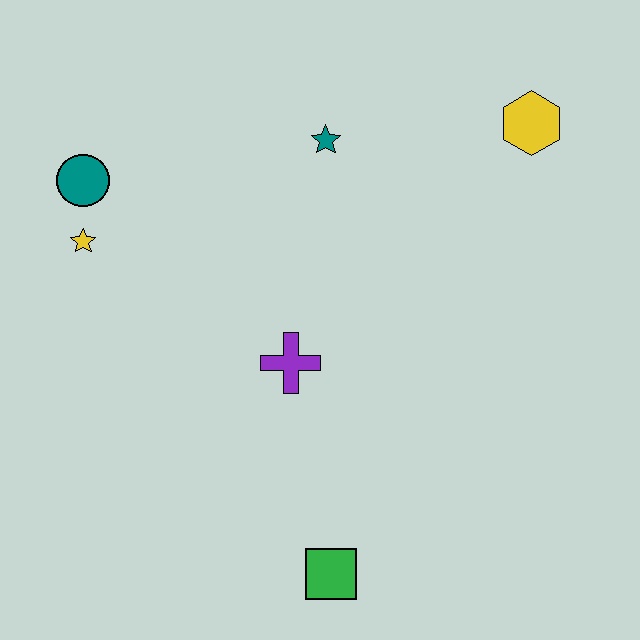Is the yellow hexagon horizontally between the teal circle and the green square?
No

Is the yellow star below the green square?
No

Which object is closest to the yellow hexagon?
The teal star is closest to the yellow hexagon.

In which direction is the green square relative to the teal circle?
The green square is below the teal circle.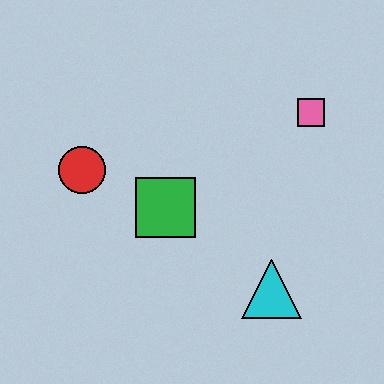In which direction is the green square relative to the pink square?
The green square is to the left of the pink square.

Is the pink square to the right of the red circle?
Yes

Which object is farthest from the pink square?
The red circle is farthest from the pink square.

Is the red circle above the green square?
Yes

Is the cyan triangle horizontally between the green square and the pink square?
Yes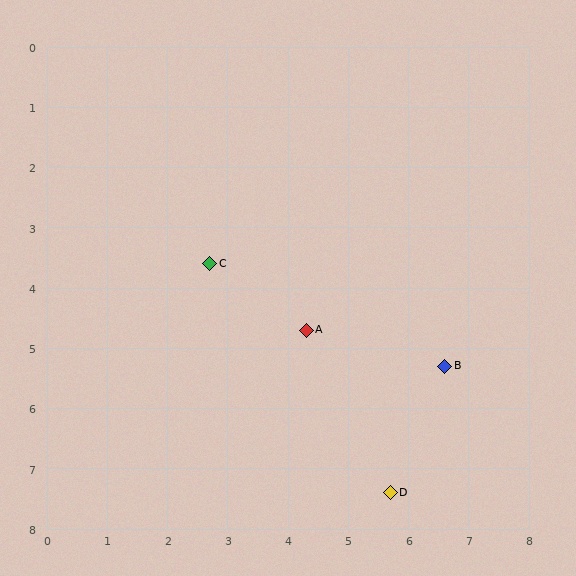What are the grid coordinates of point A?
Point A is at approximately (4.3, 4.7).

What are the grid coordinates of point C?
Point C is at approximately (2.7, 3.6).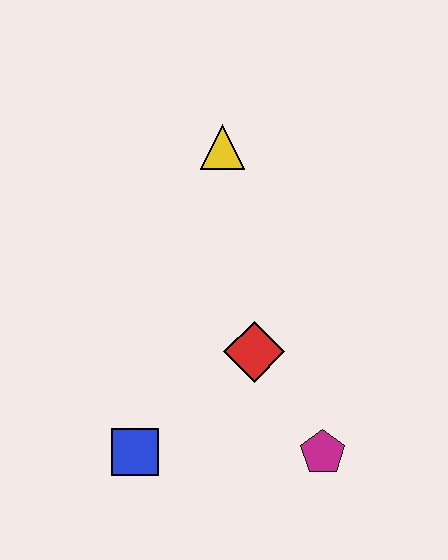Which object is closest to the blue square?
The red diamond is closest to the blue square.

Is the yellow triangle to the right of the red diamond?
No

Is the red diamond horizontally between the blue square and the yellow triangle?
No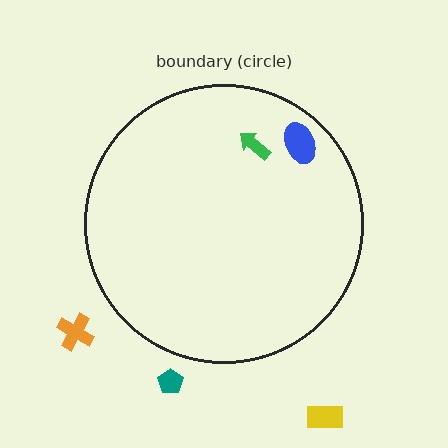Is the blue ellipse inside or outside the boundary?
Inside.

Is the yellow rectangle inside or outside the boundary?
Outside.